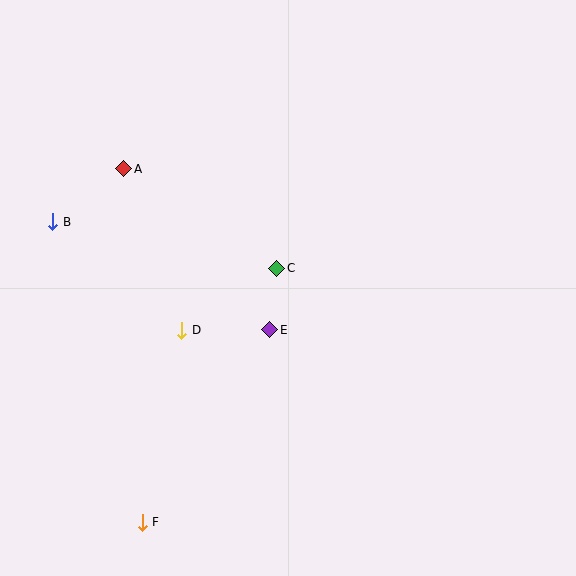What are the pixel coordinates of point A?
Point A is at (124, 169).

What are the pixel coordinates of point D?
Point D is at (182, 330).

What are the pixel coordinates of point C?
Point C is at (277, 268).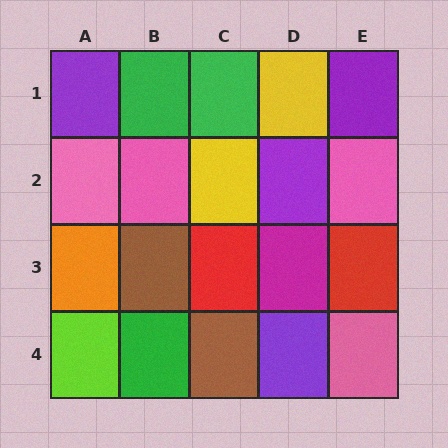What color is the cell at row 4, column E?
Pink.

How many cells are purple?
4 cells are purple.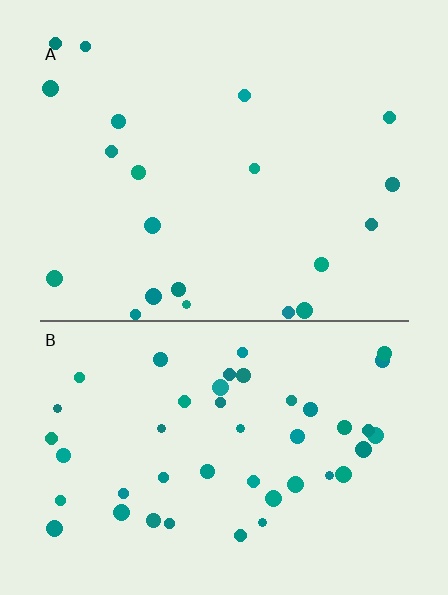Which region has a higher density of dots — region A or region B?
B (the bottom).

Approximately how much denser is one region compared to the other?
Approximately 2.2× — region B over region A.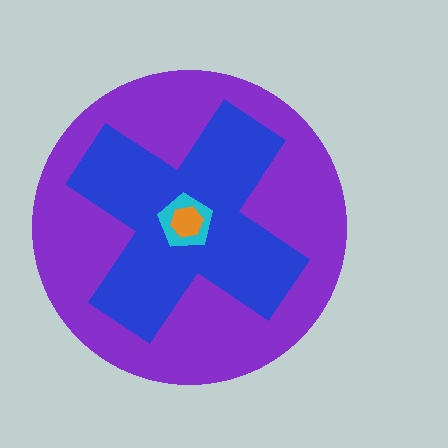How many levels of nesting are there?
4.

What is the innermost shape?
The orange hexagon.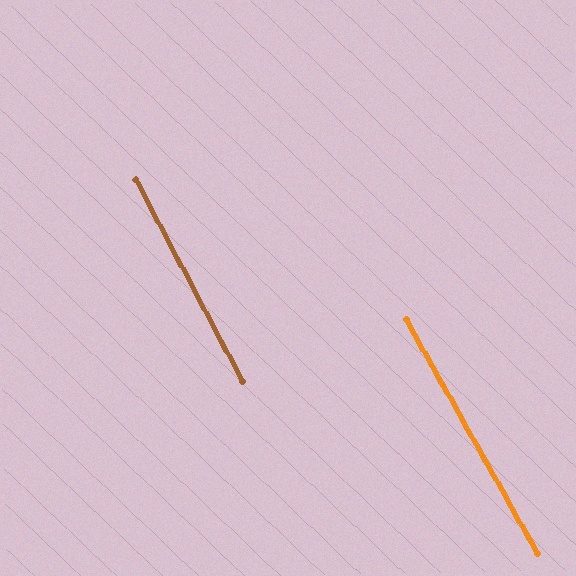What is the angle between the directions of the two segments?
Approximately 1 degree.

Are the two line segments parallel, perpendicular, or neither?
Parallel — their directions differ by only 1.3°.